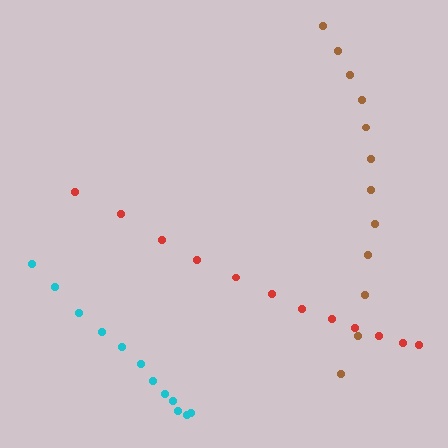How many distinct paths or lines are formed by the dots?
There are 3 distinct paths.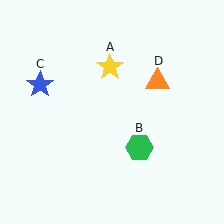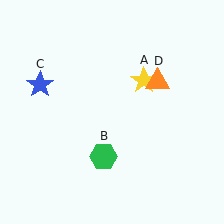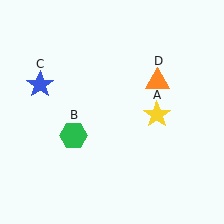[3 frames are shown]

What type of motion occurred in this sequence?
The yellow star (object A), green hexagon (object B) rotated clockwise around the center of the scene.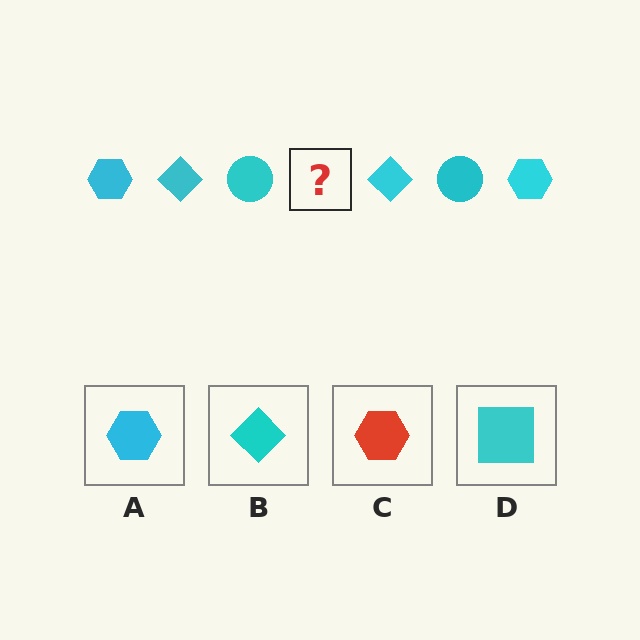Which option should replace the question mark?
Option A.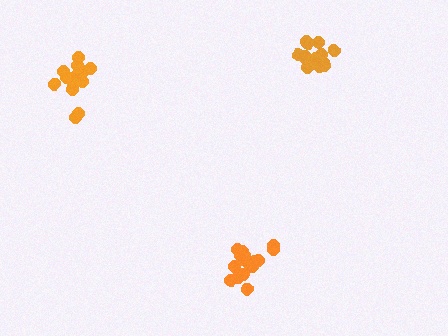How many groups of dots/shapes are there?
There are 3 groups.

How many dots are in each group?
Group 1: 18 dots, Group 2: 16 dots, Group 3: 17 dots (51 total).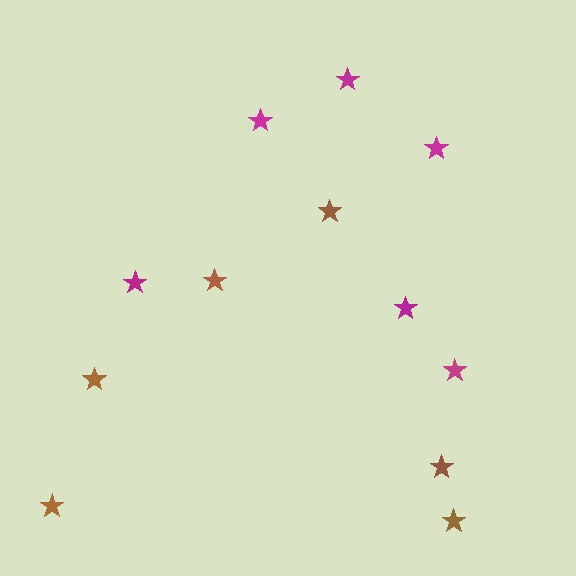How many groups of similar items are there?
There are 2 groups: one group of brown stars (6) and one group of magenta stars (6).